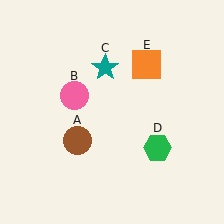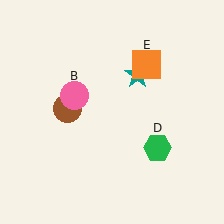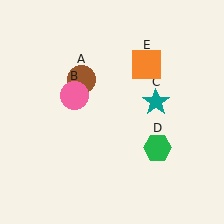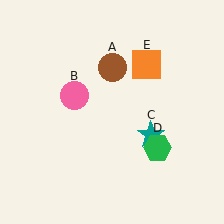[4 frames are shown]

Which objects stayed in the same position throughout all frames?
Pink circle (object B) and green hexagon (object D) and orange square (object E) remained stationary.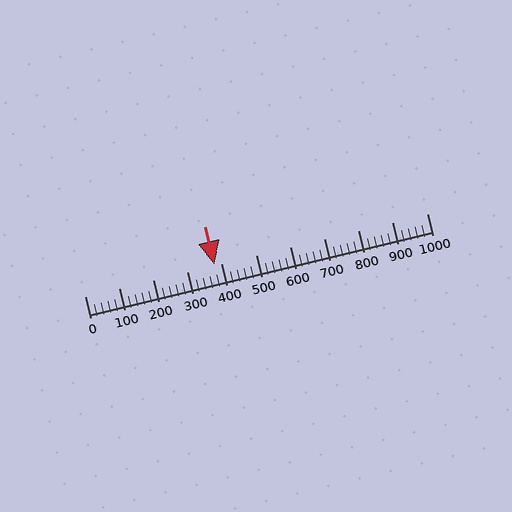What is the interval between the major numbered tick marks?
The major tick marks are spaced 100 units apart.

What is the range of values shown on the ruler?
The ruler shows values from 0 to 1000.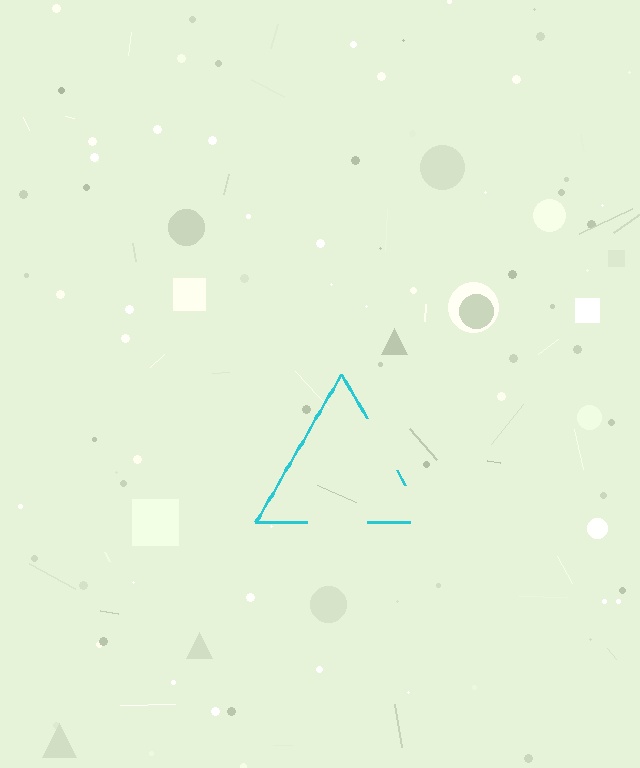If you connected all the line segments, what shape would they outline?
They would outline a triangle.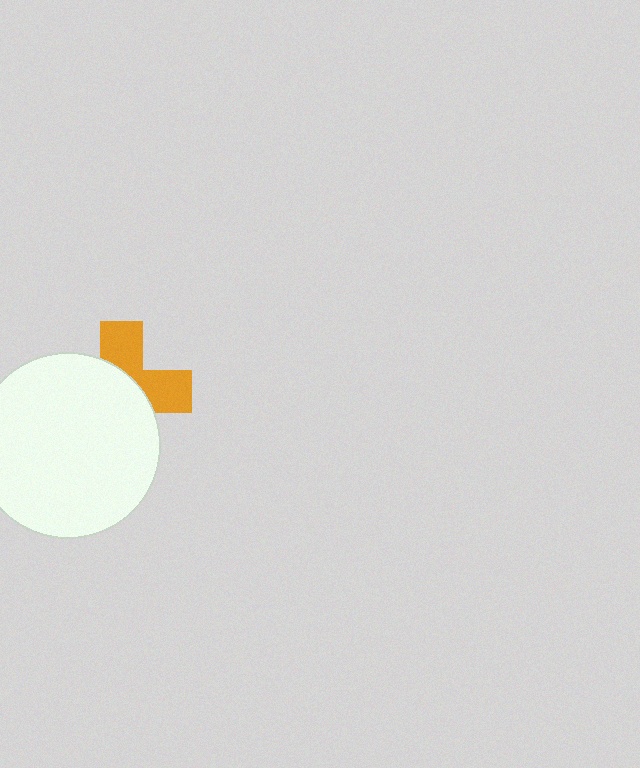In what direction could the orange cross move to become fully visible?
The orange cross could move toward the upper-right. That would shift it out from behind the white circle entirely.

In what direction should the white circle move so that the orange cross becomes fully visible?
The white circle should move toward the lower-left. That is the shortest direction to clear the overlap and leave the orange cross fully visible.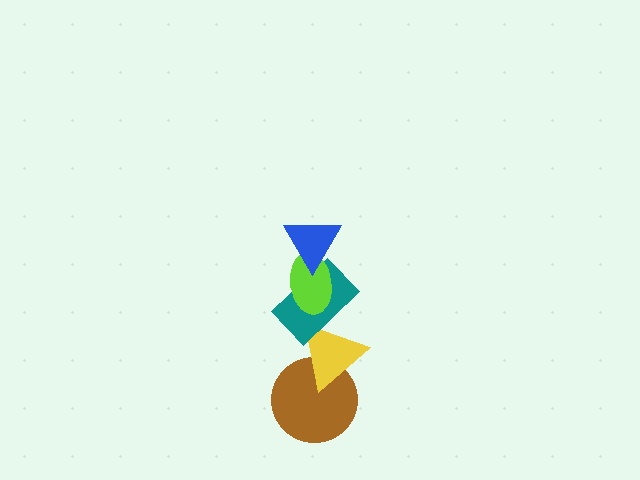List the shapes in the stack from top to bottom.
From top to bottom: the blue triangle, the lime ellipse, the teal rectangle, the yellow triangle, the brown circle.